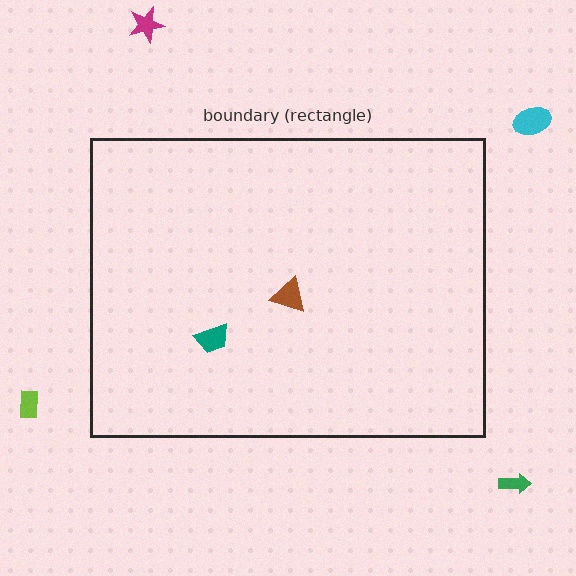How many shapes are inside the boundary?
2 inside, 4 outside.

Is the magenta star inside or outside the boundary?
Outside.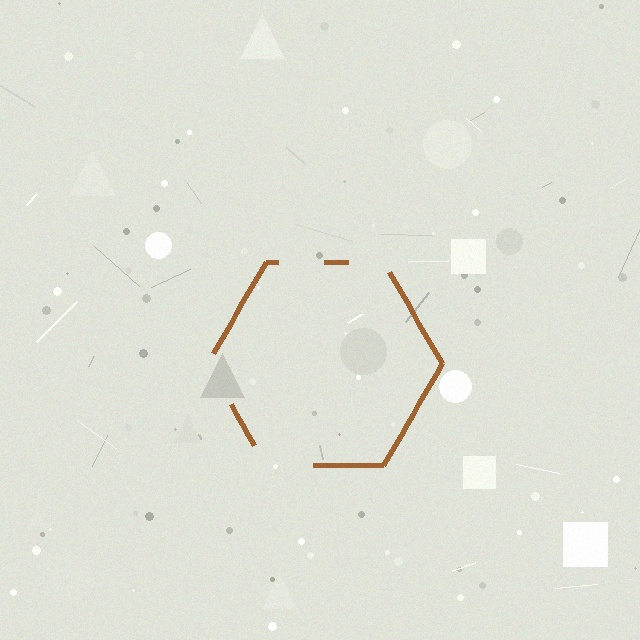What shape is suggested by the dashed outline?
The dashed outline suggests a hexagon.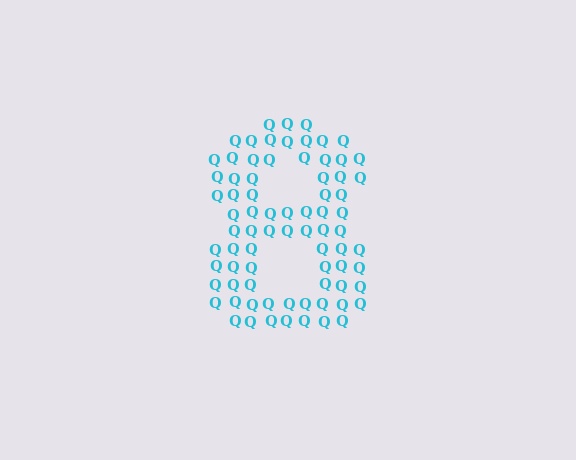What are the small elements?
The small elements are letter Q's.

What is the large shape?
The large shape is the digit 8.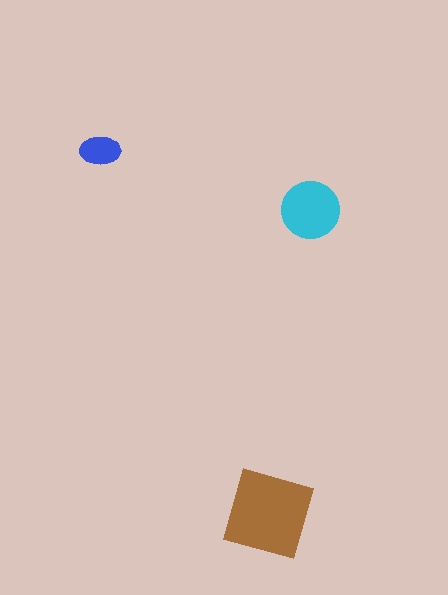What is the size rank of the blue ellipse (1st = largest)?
3rd.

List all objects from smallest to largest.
The blue ellipse, the cyan circle, the brown square.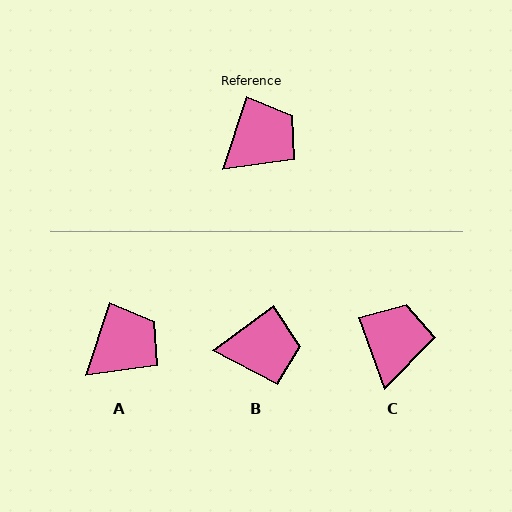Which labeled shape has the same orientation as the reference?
A.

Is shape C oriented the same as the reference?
No, it is off by about 38 degrees.